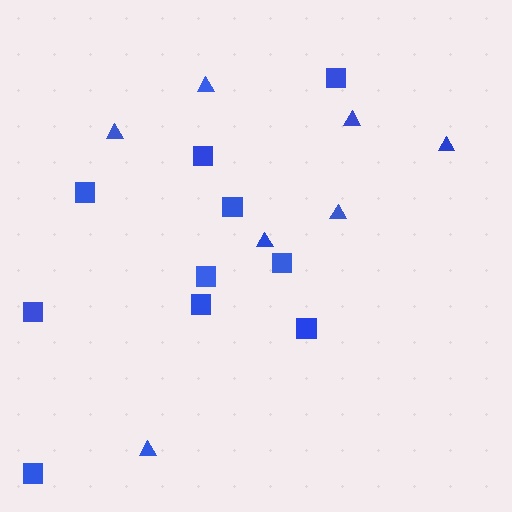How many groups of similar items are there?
There are 2 groups: one group of triangles (7) and one group of squares (10).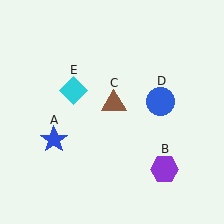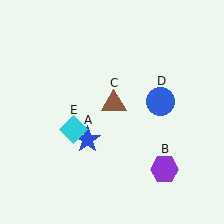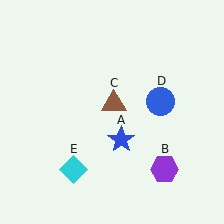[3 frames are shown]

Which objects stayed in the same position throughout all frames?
Purple hexagon (object B) and brown triangle (object C) and blue circle (object D) remained stationary.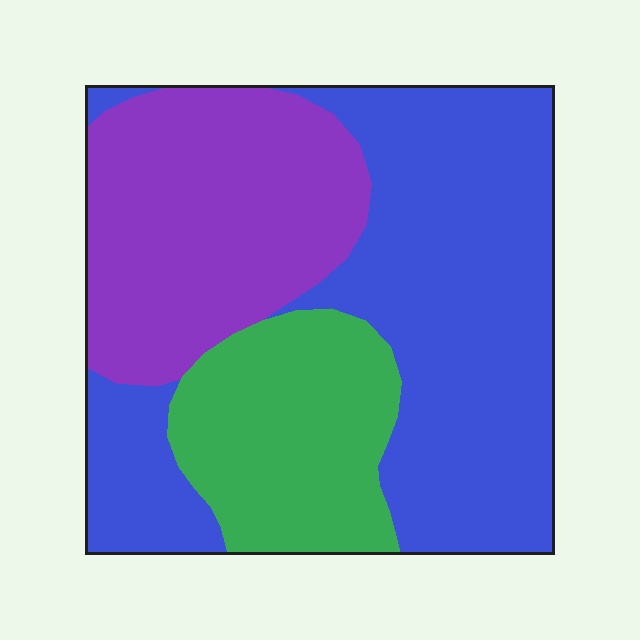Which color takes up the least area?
Green, at roughly 20%.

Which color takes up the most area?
Blue, at roughly 50%.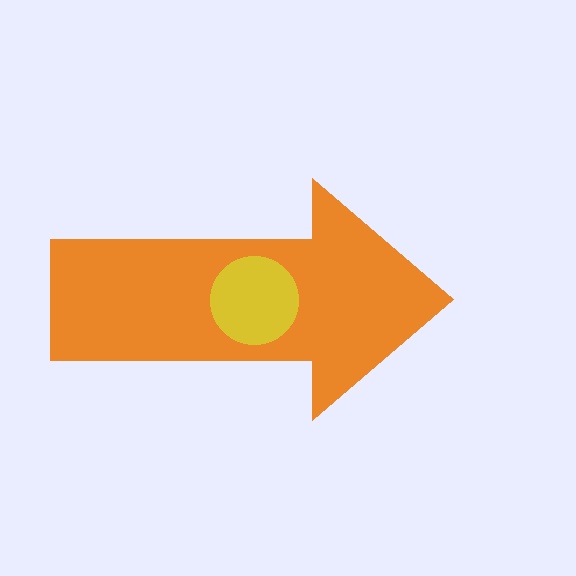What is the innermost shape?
The yellow circle.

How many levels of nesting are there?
2.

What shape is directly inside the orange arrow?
The yellow circle.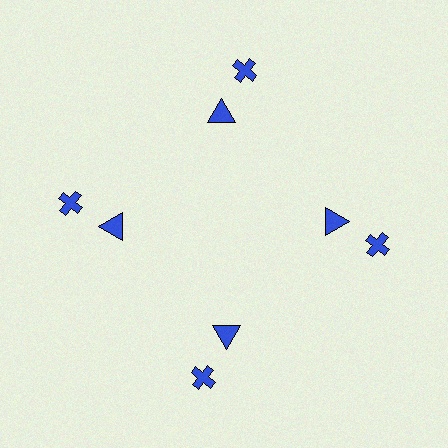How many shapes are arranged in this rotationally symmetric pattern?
There are 8 shapes, arranged in 4 groups of 2.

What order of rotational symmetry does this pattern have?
This pattern has 4-fold rotational symmetry.